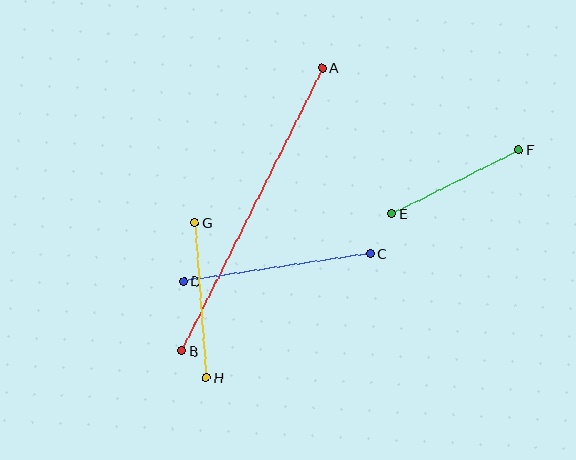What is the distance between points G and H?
The distance is approximately 156 pixels.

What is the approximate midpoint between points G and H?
The midpoint is at approximately (201, 300) pixels.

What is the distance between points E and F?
The distance is approximately 142 pixels.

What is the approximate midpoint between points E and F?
The midpoint is at approximately (455, 182) pixels.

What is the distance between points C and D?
The distance is approximately 189 pixels.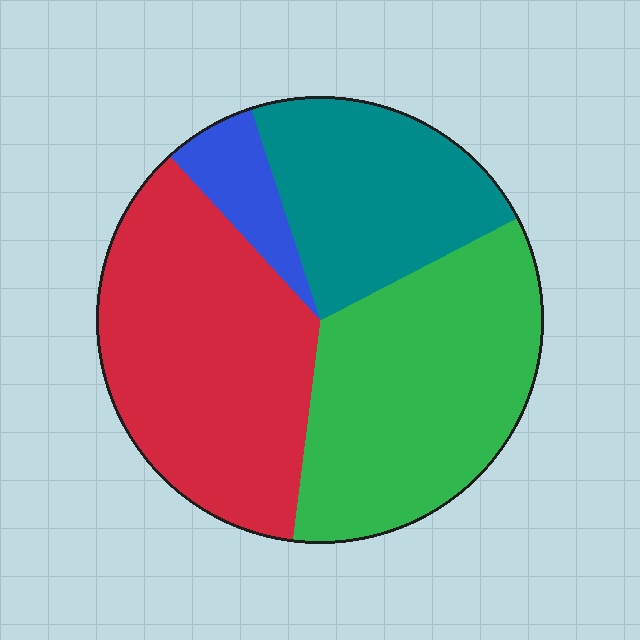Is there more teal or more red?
Red.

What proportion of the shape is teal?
Teal covers 22% of the shape.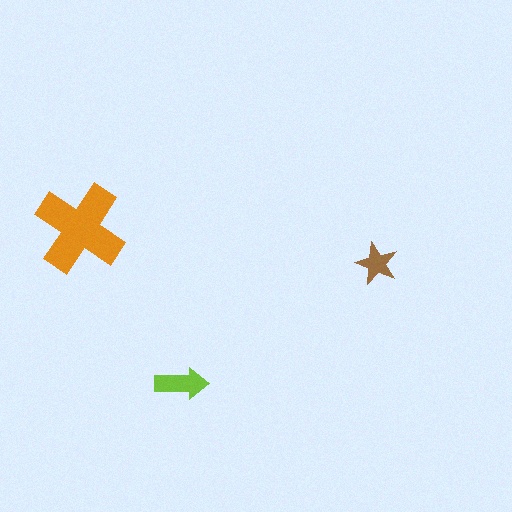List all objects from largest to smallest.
The orange cross, the lime arrow, the brown star.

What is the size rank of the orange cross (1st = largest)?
1st.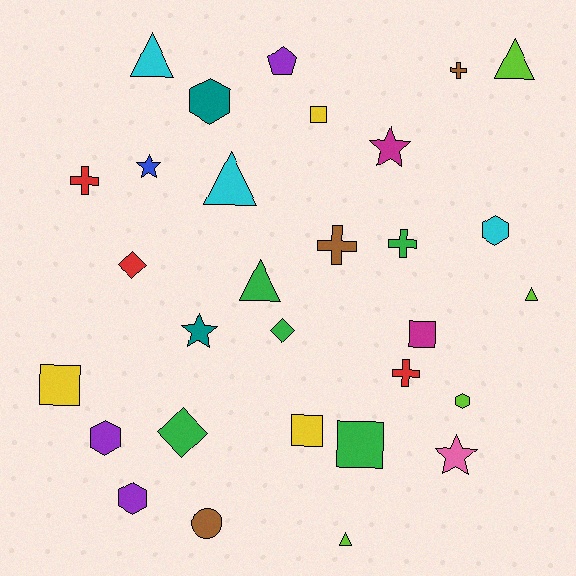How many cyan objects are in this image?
There are 3 cyan objects.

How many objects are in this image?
There are 30 objects.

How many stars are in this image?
There are 4 stars.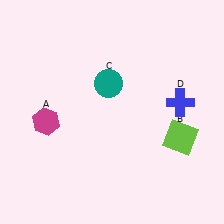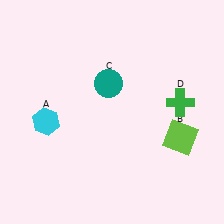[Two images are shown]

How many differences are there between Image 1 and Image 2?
There are 2 differences between the two images.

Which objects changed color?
A changed from magenta to cyan. D changed from blue to green.